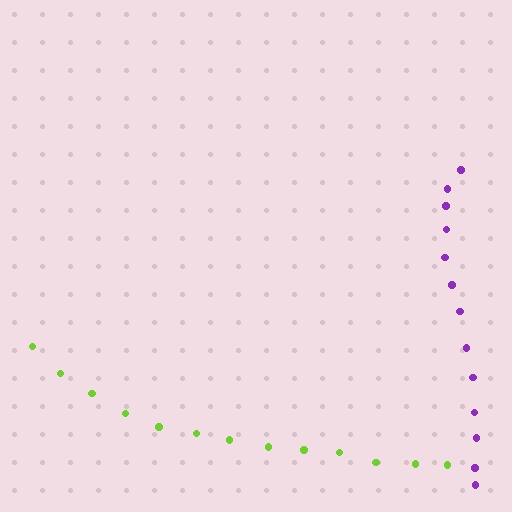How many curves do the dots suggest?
There are 2 distinct paths.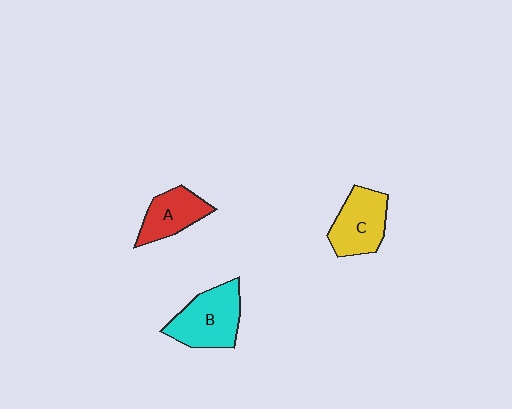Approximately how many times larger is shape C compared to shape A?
Approximately 1.2 times.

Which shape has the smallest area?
Shape A (red).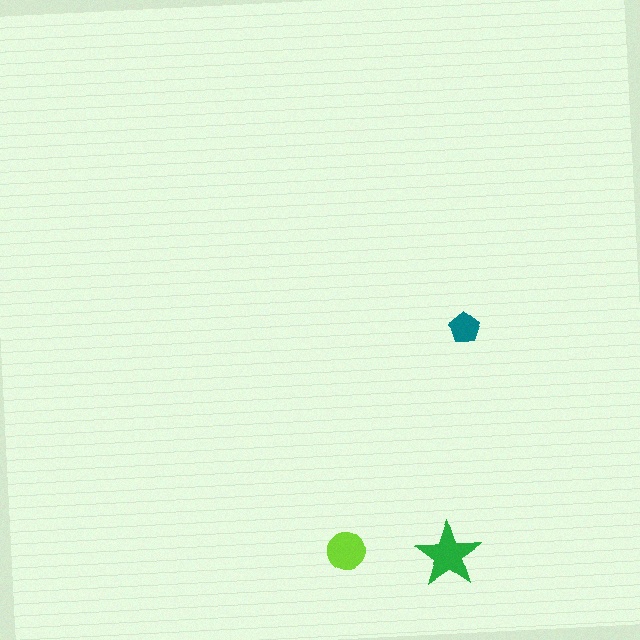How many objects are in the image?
There are 3 objects in the image.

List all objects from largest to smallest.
The green star, the lime circle, the teal pentagon.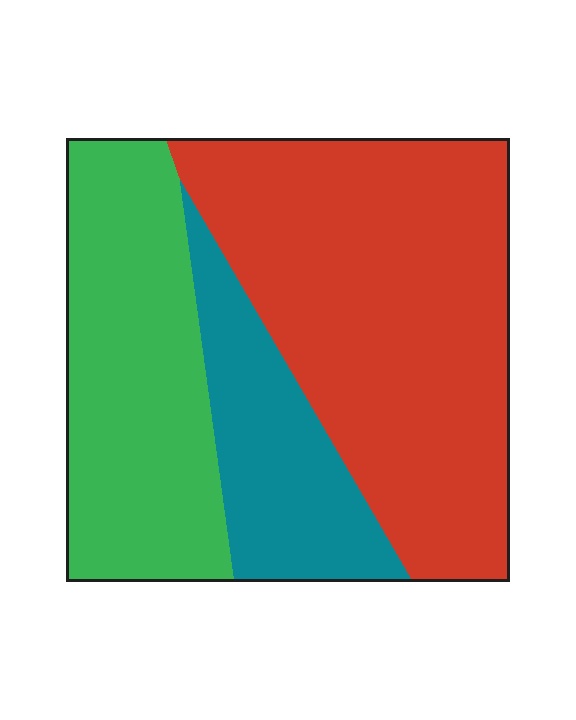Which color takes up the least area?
Teal, at roughly 20%.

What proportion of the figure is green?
Green takes up between a sixth and a third of the figure.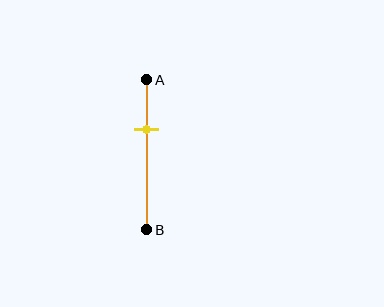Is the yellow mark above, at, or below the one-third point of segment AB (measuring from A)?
The yellow mark is approximately at the one-third point of segment AB.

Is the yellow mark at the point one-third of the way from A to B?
Yes, the mark is approximately at the one-third point.